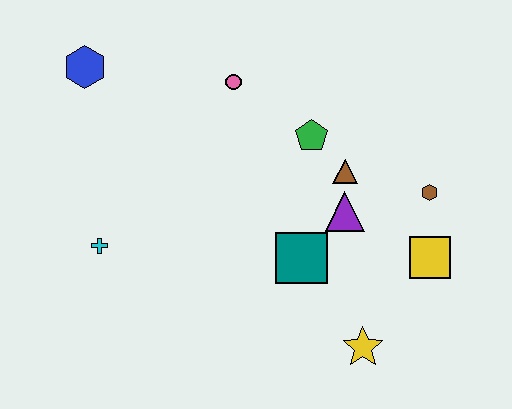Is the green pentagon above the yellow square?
Yes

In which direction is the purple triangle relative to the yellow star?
The purple triangle is above the yellow star.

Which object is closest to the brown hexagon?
The yellow square is closest to the brown hexagon.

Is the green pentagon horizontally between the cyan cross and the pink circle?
No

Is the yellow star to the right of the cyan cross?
Yes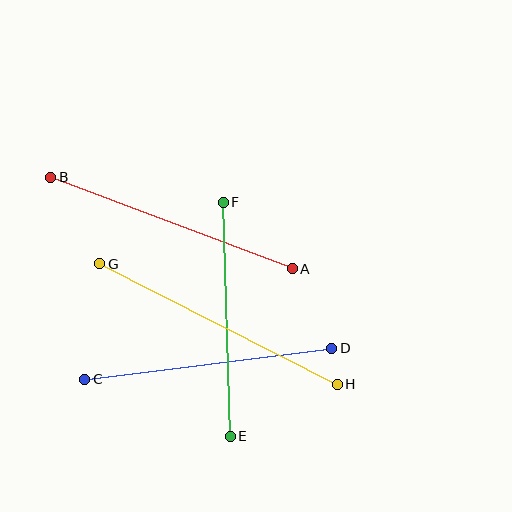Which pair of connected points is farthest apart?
Points G and H are farthest apart.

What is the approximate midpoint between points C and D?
The midpoint is at approximately (208, 364) pixels.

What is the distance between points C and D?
The distance is approximately 249 pixels.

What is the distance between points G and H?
The distance is approximately 266 pixels.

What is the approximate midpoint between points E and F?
The midpoint is at approximately (227, 319) pixels.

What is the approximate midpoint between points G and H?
The midpoint is at approximately (218, 324) pixels.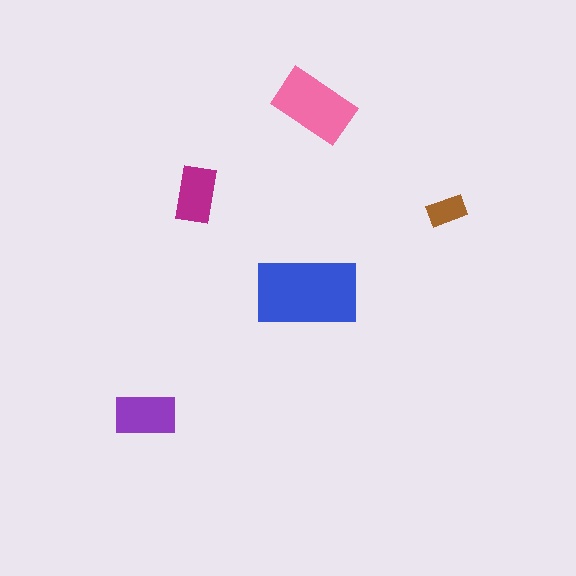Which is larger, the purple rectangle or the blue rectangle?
The blue one.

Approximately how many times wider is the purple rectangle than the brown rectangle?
About 1.5 times wider.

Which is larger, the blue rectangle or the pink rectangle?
The blue one.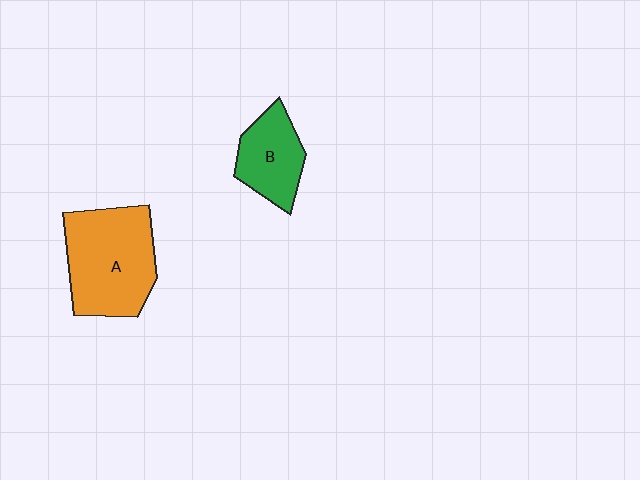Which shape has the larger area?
Shape A (orange).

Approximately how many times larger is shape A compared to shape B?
Approximately 1.8 times.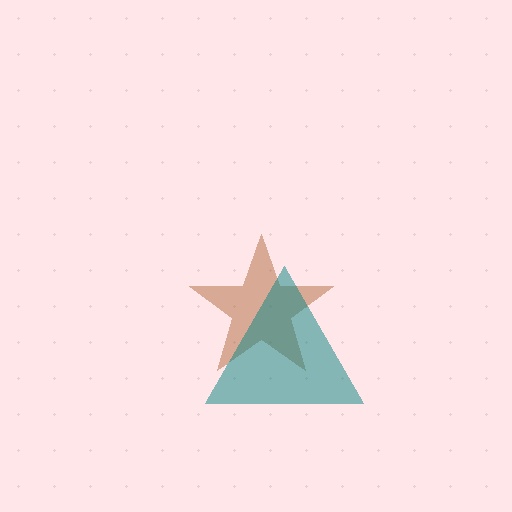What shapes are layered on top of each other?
The layered shapes are: a brown star, a teal triangle.